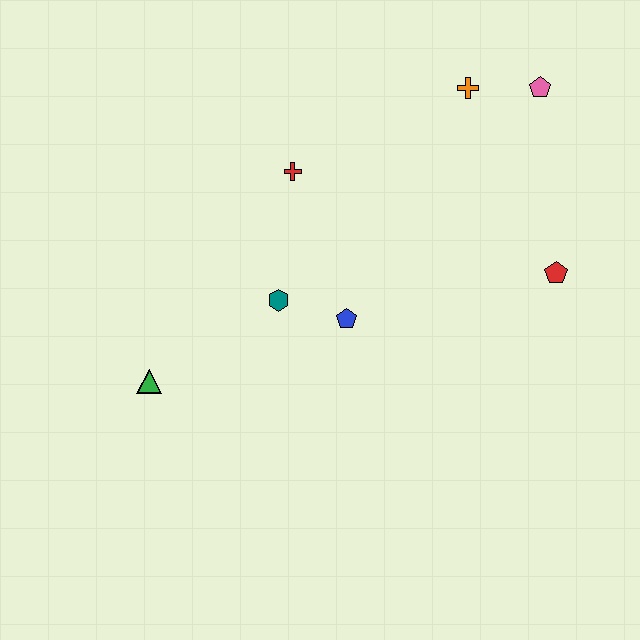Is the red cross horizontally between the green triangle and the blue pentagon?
Yes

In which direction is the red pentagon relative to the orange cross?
The red pentagon is below the orange cross.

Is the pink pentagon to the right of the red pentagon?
No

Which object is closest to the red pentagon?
The pink pentagon is closest to the red pentagon.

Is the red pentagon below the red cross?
Yes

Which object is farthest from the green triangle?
The pink pentagon is farthest from the green triangle.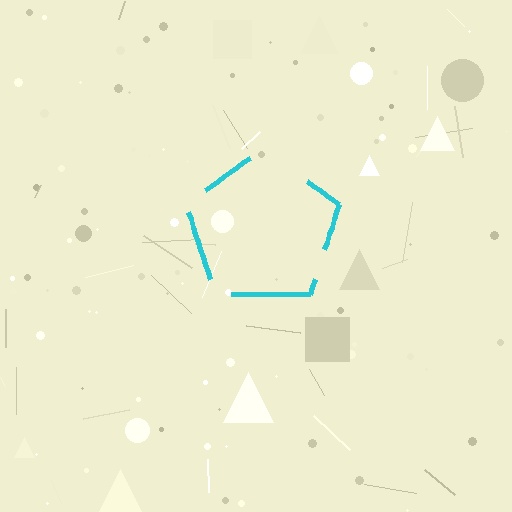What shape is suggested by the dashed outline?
The dashed outline suggests a pentagon.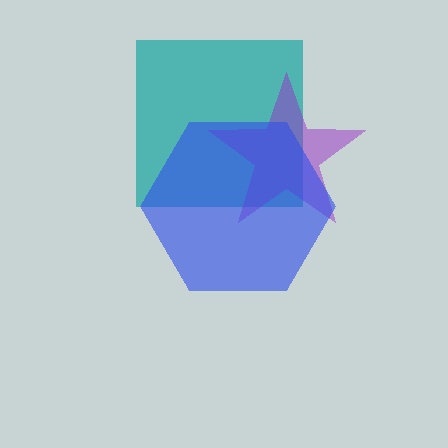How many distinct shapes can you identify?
There are 3 distinct shapes: a teal square, a purple star, a blue hexagon.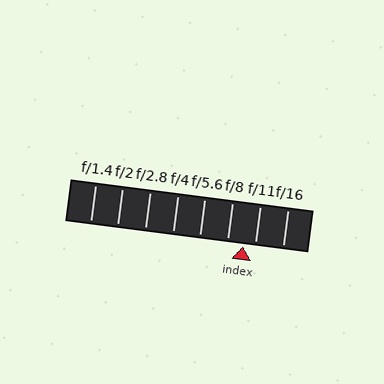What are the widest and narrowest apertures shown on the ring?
The widest aperture shown is f/1.4 and the narrowest is f/16.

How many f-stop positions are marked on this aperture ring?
There are 8 f-stop positions marked.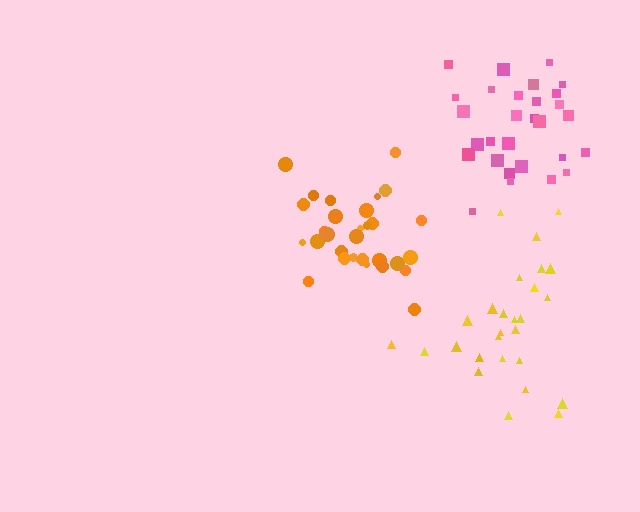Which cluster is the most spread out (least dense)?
Yellow.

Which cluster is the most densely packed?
Orange.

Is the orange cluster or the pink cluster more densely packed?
Orange.